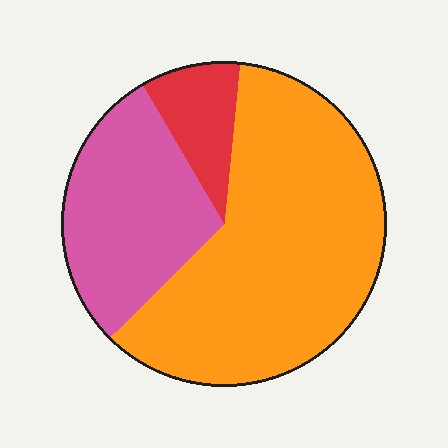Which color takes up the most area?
Orange, at roughly 60%.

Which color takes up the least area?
Red, at roughly 10%.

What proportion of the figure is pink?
Pink covers 29% of the figure.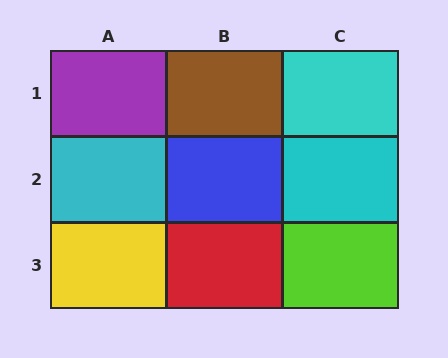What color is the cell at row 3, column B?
Red.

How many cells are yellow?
1 cell is yellow.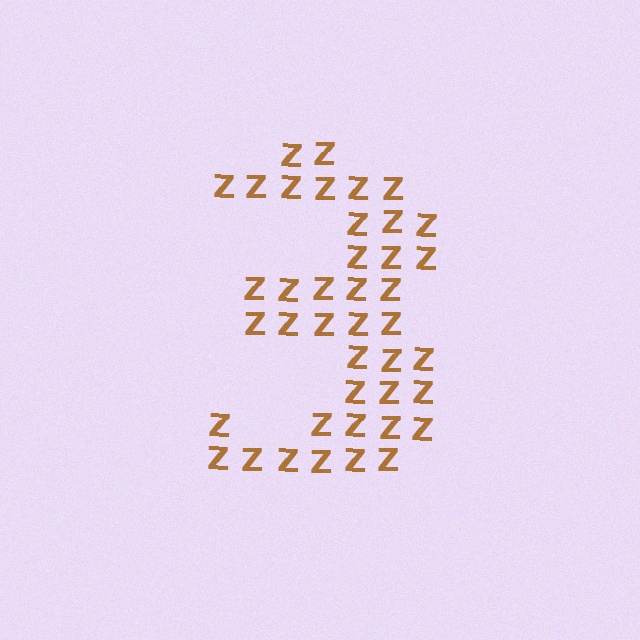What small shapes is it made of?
It is made of small letter Z's.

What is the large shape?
The large shape is the digit 3.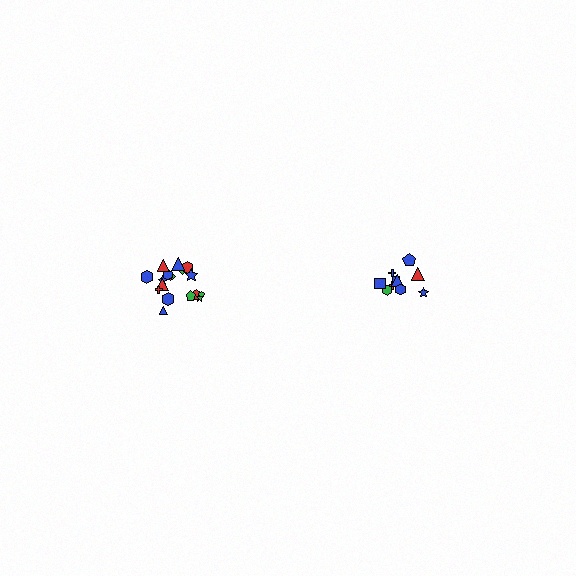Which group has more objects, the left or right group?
The left group.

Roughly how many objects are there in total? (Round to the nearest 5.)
Roughly 30 objects in total.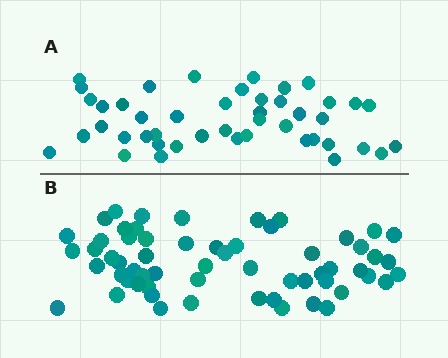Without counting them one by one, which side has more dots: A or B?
Region B (the bottom region) has more dots.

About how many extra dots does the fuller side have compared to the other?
Region B has approximately 15 more dots than region A.